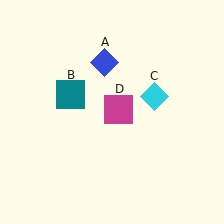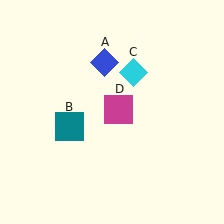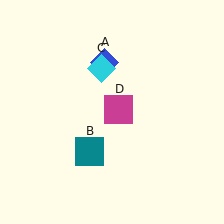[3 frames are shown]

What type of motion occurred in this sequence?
The teal square (object B), cyan diamond (object C) rotated counterclockwise around the center of the scene.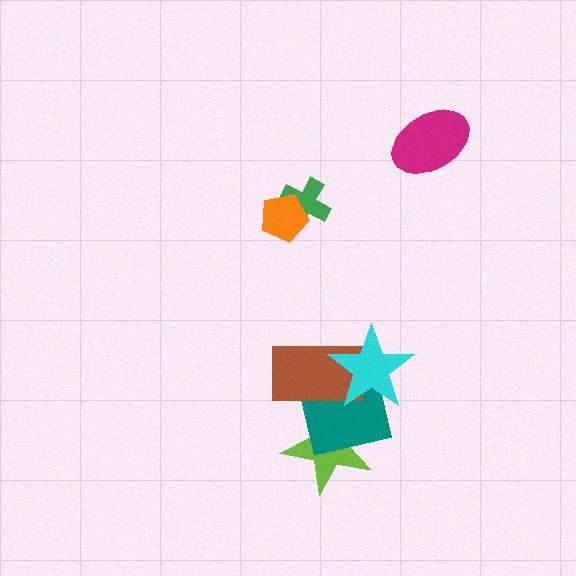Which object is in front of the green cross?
The orange pentagon is in front of the green cross.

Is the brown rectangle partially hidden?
Yes, it is partially covered by another shape.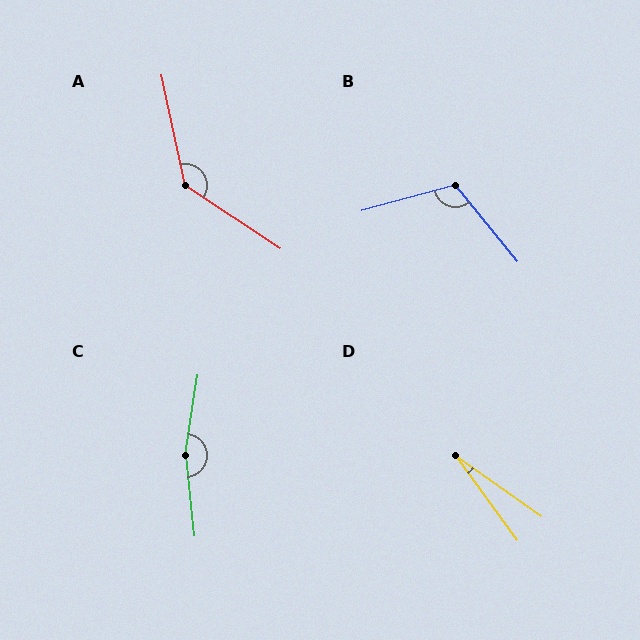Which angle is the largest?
C, at approximately 165 degrees.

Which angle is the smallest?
D, at approximately 19 degrees.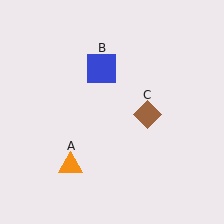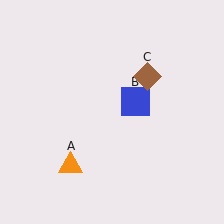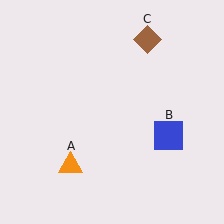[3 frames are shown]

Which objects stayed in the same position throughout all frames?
Orange triangle (object A) remained stationary.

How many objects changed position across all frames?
2 objects changed position: blue square (object B), brown diamond (object C).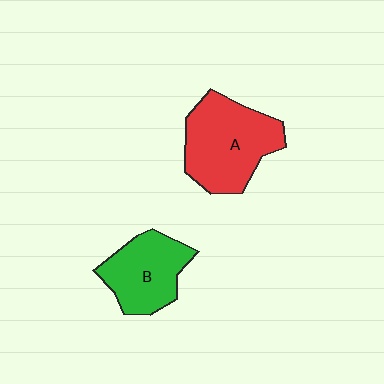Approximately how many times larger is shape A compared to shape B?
Approximately 1.3 times.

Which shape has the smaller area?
Shape B (green).